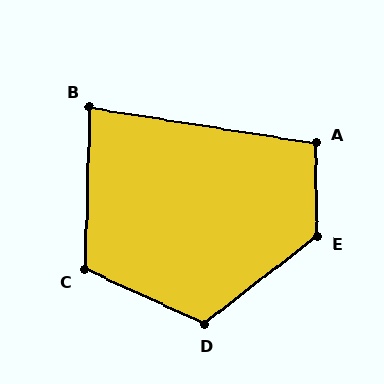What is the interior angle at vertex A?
Approximately 100 degrees (obtuse).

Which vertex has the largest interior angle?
E, at approximately 127 degrees.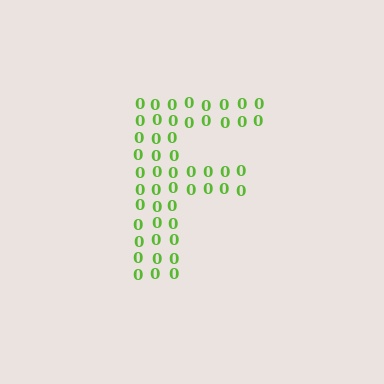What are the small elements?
The small elements are digit 0's.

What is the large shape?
The large shape is the letter F.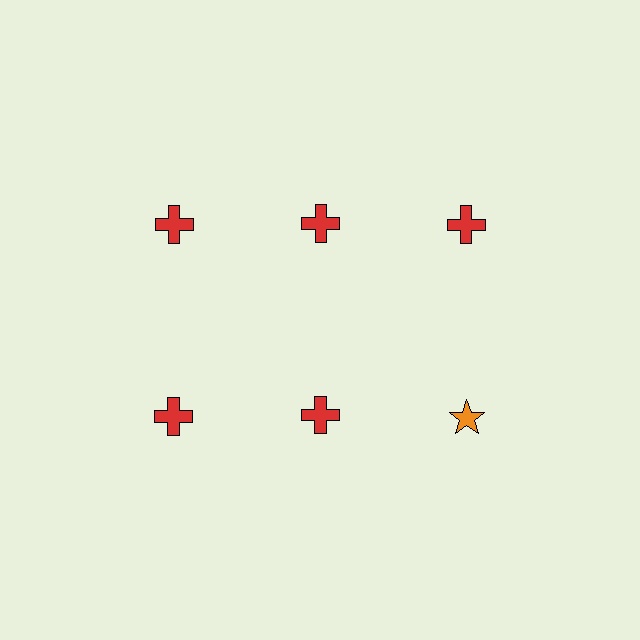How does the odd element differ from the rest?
It differs in both color (orange instead of red) and shape (star instead of cross).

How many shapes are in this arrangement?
There are 6 shapes arranged in a grid pattern.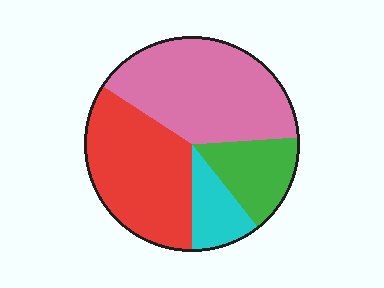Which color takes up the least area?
Cyan, at roughly 10%.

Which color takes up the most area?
Pink, at roughly 40%.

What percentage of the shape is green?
Green takes up about one sixth (1/6) of the shape.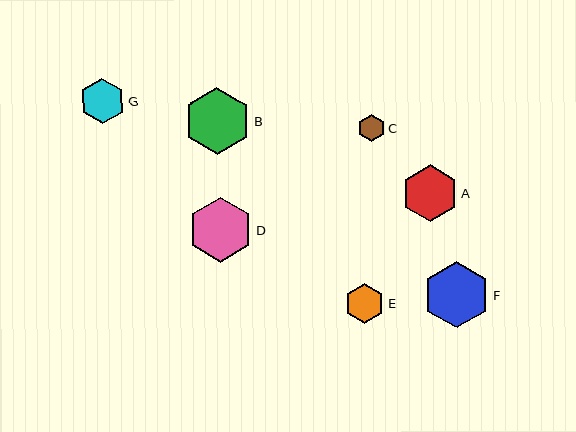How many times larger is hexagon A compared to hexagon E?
Hexagon A is approximately 1.4 times the size of hexagon E.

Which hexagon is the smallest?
Hexagon C is the smallest with a size of approximately 27 pixels.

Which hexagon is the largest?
Hexagon B is the largest with a size of approximately 67 pixels.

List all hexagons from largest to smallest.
From largest to smallest: B, F, D, A, G, E, C.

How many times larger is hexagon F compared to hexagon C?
Hexagon F is approximately 2.5 times the size of hexagon C.